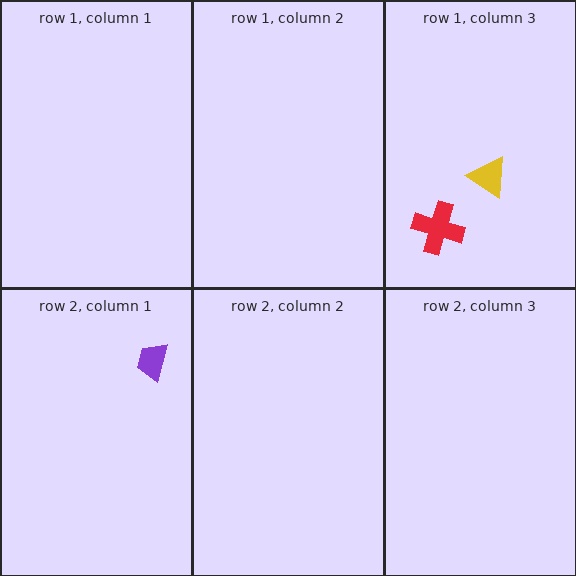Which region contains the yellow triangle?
The row 1, column 3 region.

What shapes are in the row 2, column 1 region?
The purple trapezoid.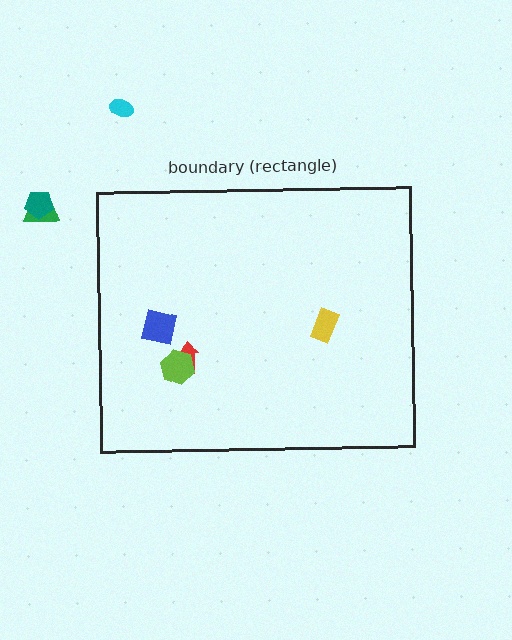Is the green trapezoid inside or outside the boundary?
Outside.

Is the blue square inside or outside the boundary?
Inside.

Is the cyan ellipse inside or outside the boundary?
Outside.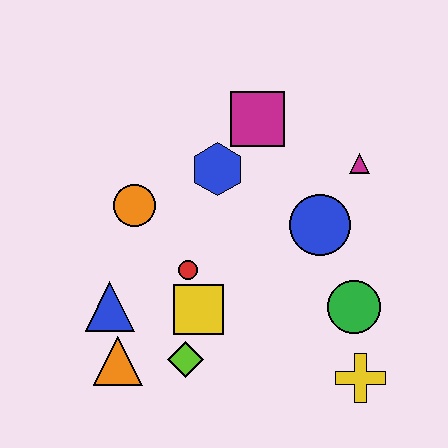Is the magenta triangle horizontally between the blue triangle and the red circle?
No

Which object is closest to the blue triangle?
The orange triangle is closest to the blue triangle.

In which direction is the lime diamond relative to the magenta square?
The lime diamond is below the magenta square.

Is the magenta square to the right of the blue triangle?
Yes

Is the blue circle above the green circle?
Yes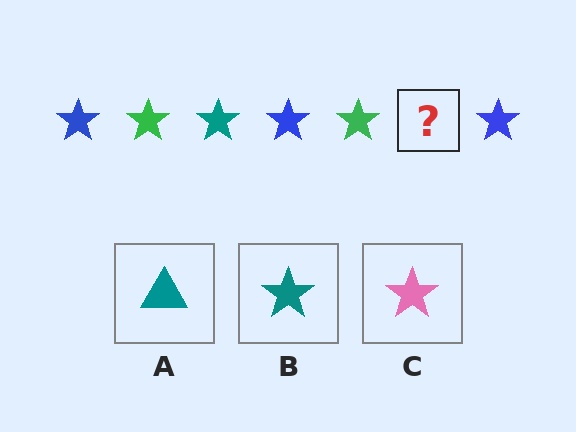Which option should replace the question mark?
Option B.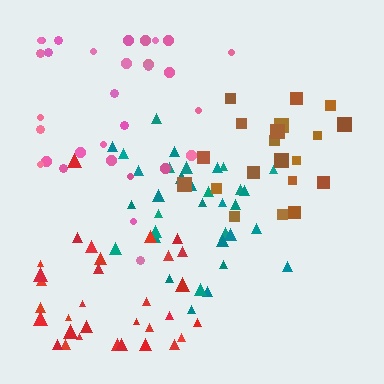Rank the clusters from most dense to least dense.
brown, teal, red, pink.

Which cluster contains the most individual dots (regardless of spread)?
Teal (35).